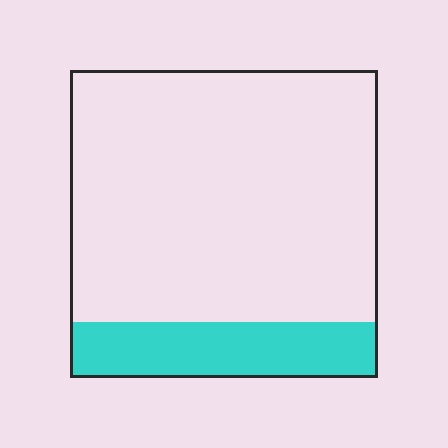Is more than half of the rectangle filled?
No.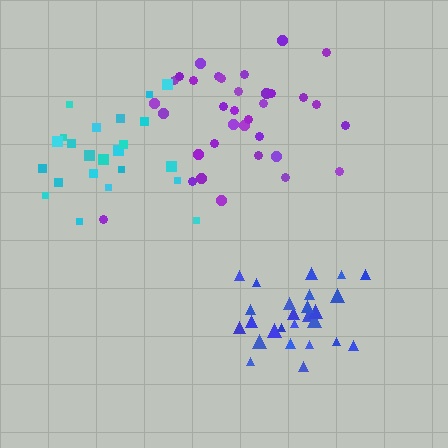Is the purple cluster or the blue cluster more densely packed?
Blue.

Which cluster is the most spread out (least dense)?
Purple.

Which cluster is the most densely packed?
Blue.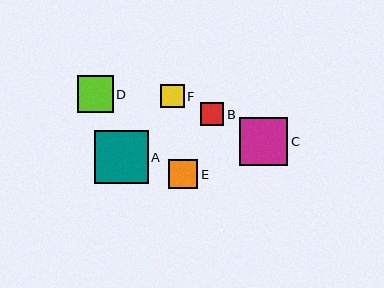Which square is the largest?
Square A is the largest with a size of approximately 54 pixels.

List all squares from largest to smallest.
From largest to smallest: A, C, D, E, F, B.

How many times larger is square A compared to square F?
Square A is approximately 2.3 times the size of square F.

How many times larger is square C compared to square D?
Square C is approximately 1.3 times the size of square D.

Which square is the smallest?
Square B is the smallest with a size of approximately 23 pixels.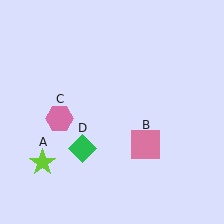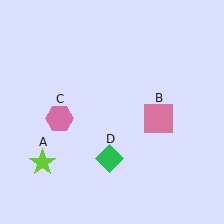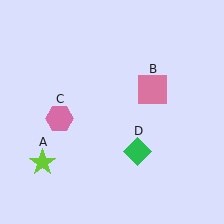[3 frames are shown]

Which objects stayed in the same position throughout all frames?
Lime star (object A) and pink hexagon (object C) remained stationary.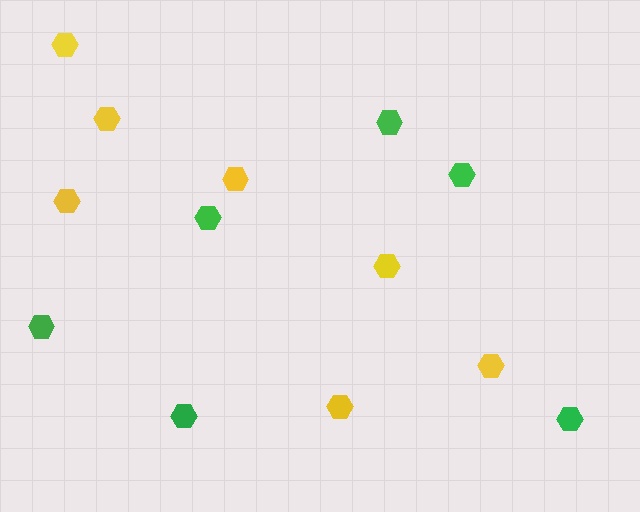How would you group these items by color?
There are 2 groups: one group of yellow hexagons (7) and one group of green hexagons (6).